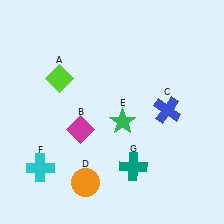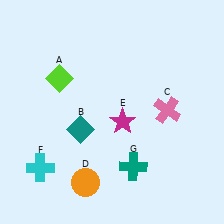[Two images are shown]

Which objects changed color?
B changed from magenta to teal. C changed from blue to pink. E changed from green to magenta.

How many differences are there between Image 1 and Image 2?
There are 3 differences between the two images.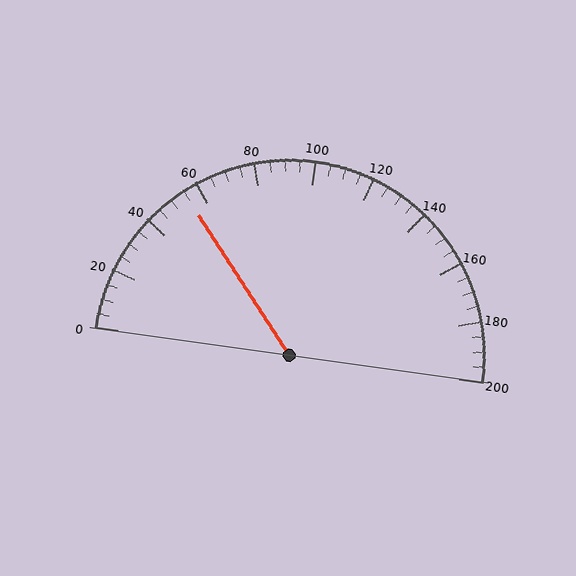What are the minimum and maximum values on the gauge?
The gauge ranges from 0 to 200.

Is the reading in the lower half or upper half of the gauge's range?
The reading is in the lower half of the range (0 to 200).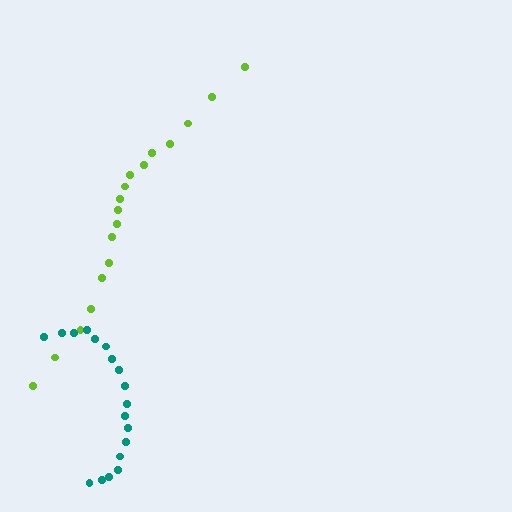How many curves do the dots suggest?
There are 2 distinct paths.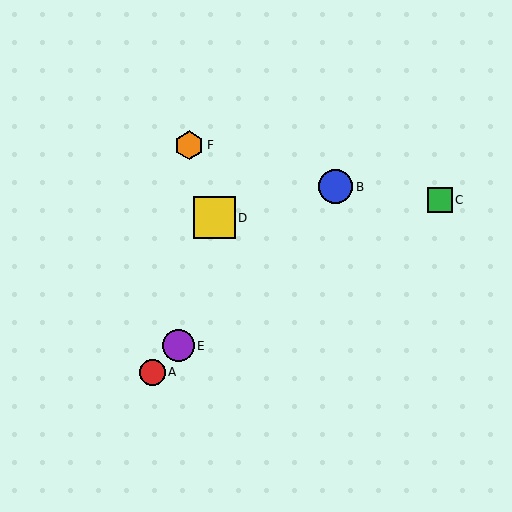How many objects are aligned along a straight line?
3 objects (A, B, E) are aligned along a straight line.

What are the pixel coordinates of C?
Object C is at (440, 200).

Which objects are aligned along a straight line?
Objects A, B, E are aligned along a straight line.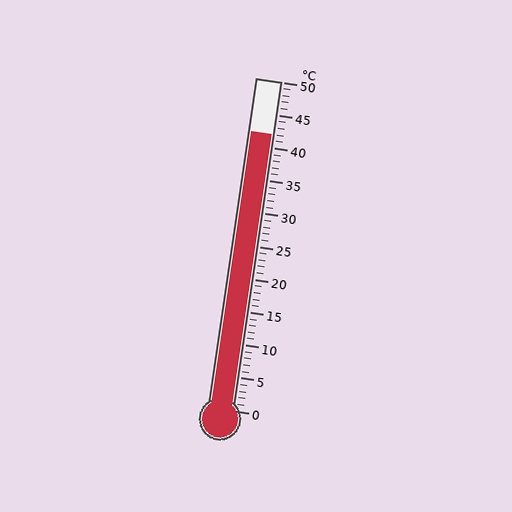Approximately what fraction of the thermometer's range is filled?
The thermometer is filled to approximately 85% of its range.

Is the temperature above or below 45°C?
The temperature is below 45°C.